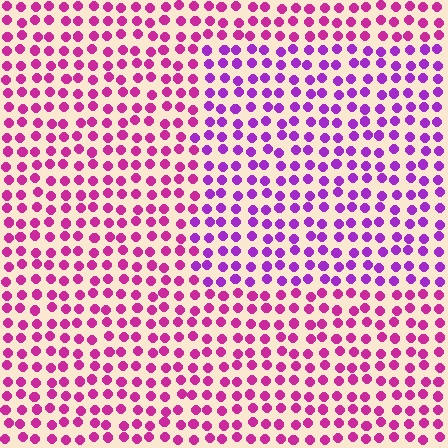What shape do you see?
I see a rectangle.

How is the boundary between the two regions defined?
The boundary is defined purely by a slight shift in hue (about 32 degrees). Spacing, size, and orientation are identical on both sides.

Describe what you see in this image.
The image is filled with small magenta elements in a uniform arrangement. A rectangle-shaped region is visible where the elements are tinted to a slightly different hue, forming a subtle color boundary.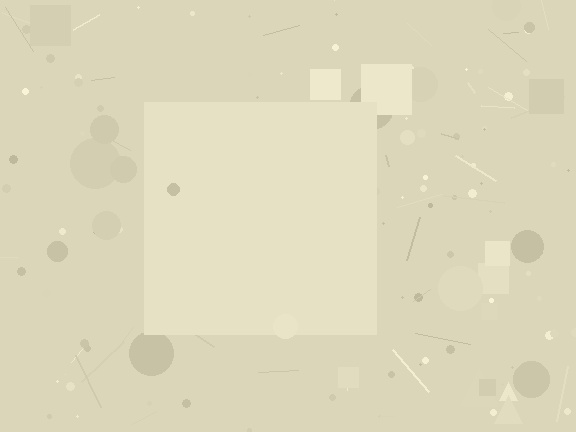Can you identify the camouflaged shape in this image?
The camouflaged shape is a square.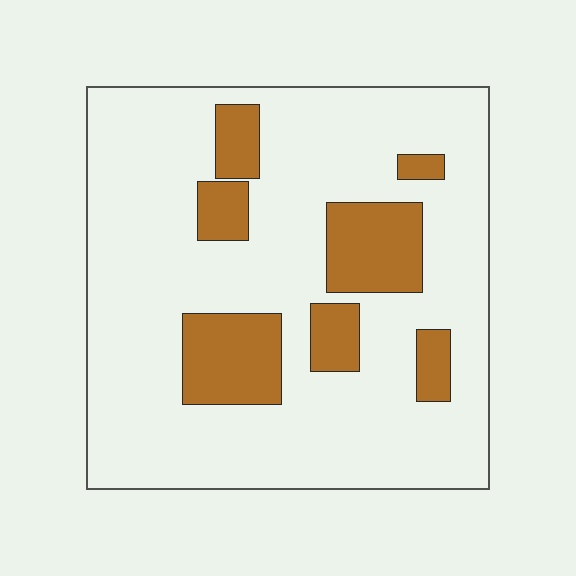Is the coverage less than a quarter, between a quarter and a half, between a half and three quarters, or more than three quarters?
Less than a quarter.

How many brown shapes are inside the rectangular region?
7.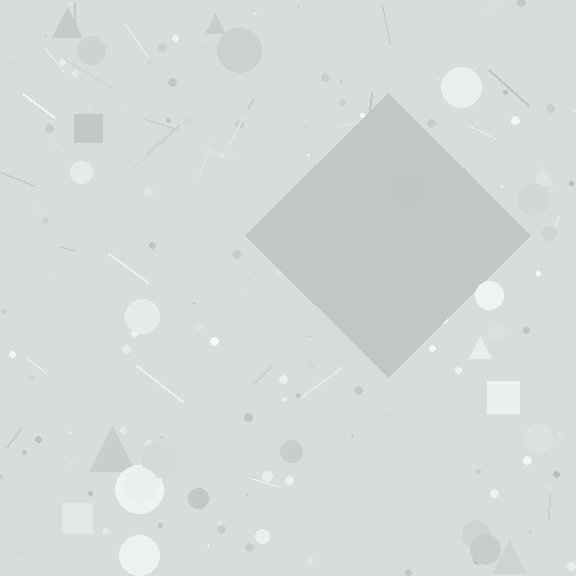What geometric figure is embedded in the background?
A diamond is embedded in the background.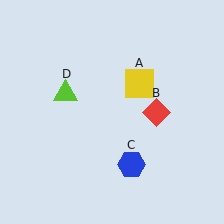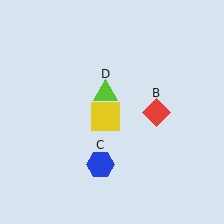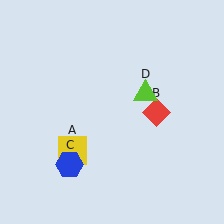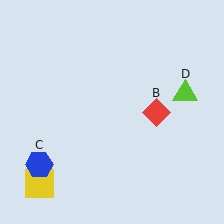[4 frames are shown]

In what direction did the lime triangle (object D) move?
The lime triangle (object D) moved right.